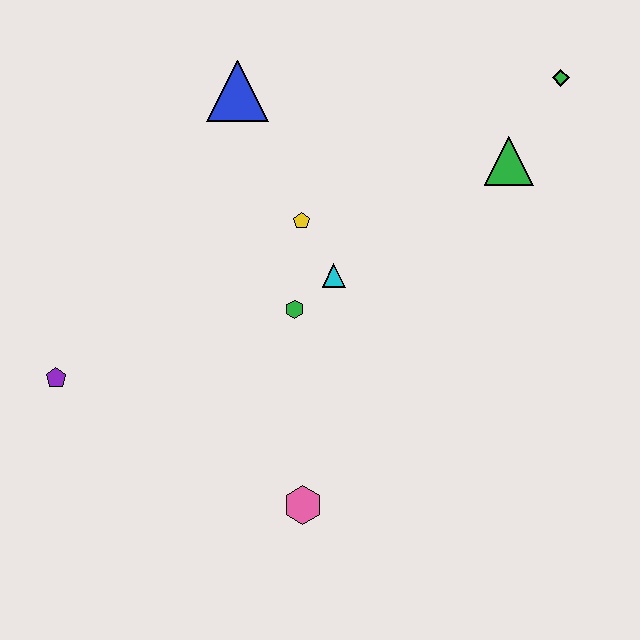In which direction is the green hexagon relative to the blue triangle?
The green hexagon is below the blue triangle.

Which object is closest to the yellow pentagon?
The cyan triangle is closest to the yellow pentagon.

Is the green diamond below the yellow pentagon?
No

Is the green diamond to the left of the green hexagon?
No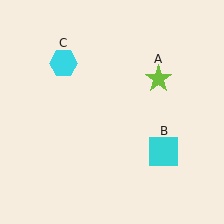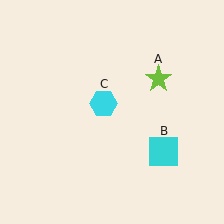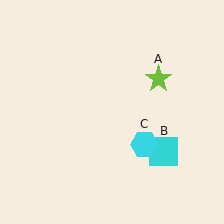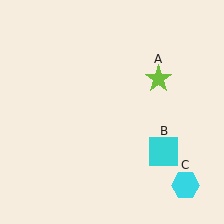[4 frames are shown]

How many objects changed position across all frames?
1 object changed position: cyan hexagon (object C).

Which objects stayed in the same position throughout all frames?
Lime star (object A) and cyan square (object B) remained stationary.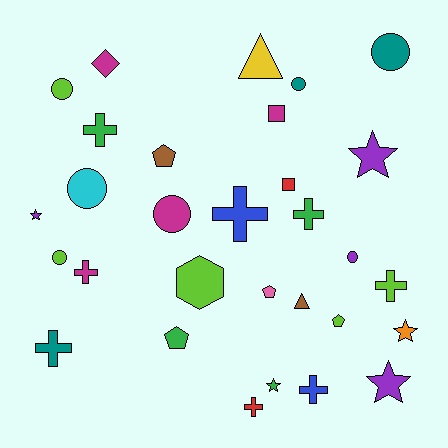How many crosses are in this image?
There are 8 crosses.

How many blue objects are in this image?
There are 2 blue objects.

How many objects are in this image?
There are 30 objects.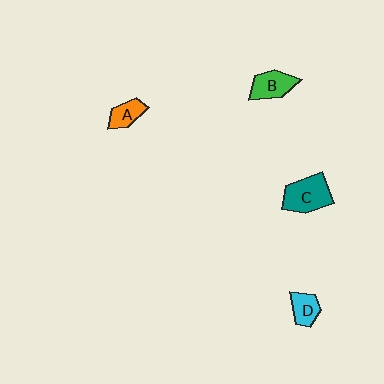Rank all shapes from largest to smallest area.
From largest to smallest: C (teal), B (green), D (cyan), A (orange).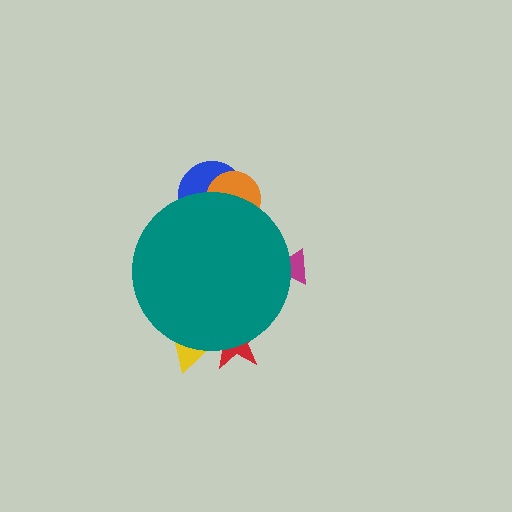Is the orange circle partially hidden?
Yes, the orange circle is partially hidden behind the teal circle.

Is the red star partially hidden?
Yes, the red star is partially hidden behind the teal circle.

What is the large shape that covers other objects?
A teal circle.